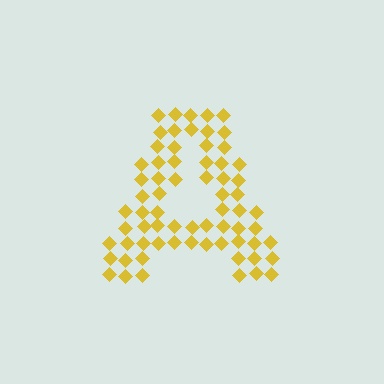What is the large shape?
The large shape is the letter A.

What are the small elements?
The small elements are diamonds.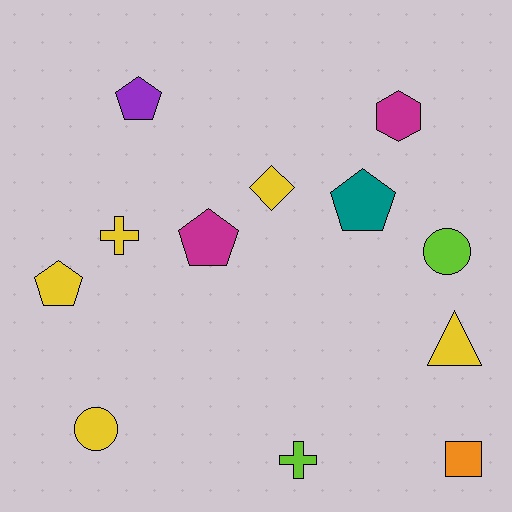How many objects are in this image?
There are 12 objects.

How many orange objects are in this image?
There is 1 orange object.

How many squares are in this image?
There is 1 square.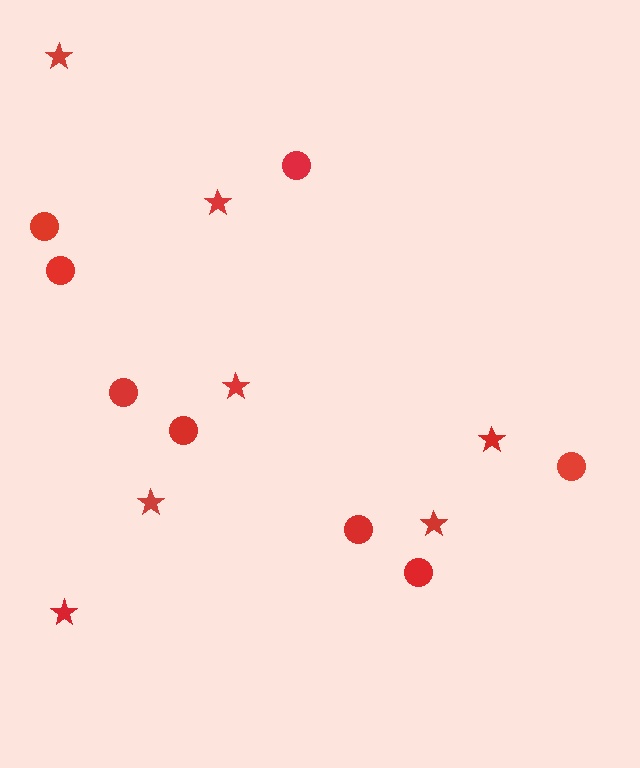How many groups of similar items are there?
There are 2 groups: one group of circles (8) and one group of stars (7).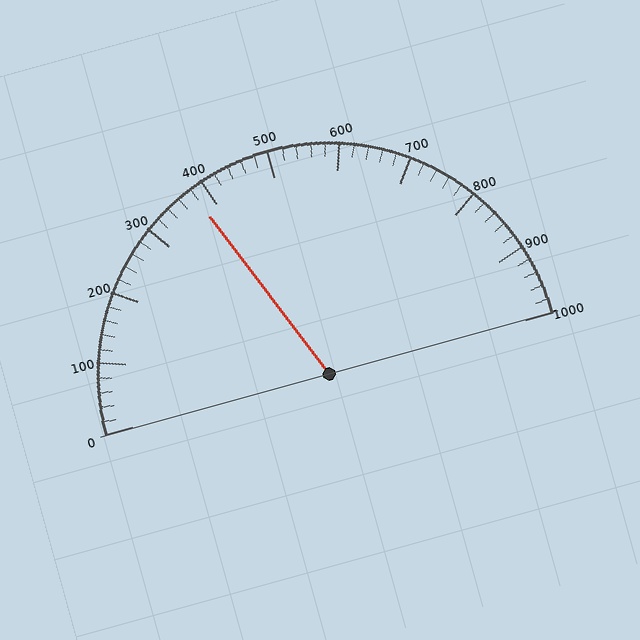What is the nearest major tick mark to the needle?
The nearest major tick mark is 400.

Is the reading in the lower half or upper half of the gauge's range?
The reading is in the lower half of the range (0 to 1000).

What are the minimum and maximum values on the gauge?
The gauge ranges from 0 to 1000.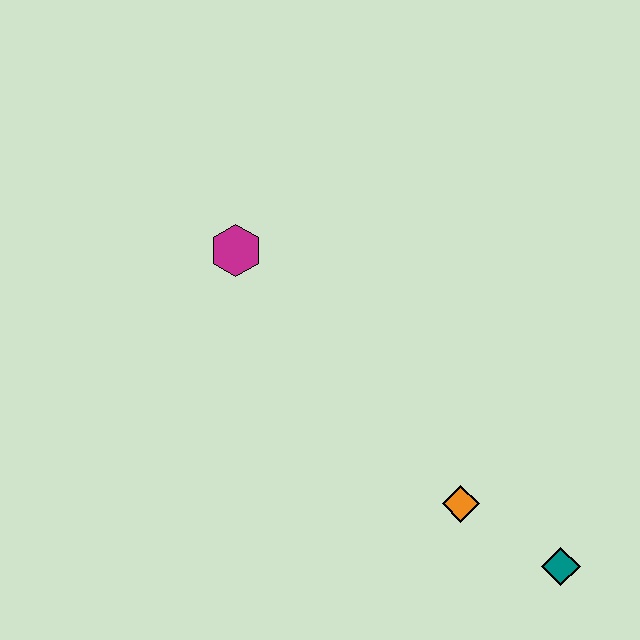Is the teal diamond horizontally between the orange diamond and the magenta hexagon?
No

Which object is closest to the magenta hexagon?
The orange diamond is closest to the magenta hexagon.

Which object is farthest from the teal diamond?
The magenta hexagon is farthest from the teal diamond.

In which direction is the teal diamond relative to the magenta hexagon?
The teal diamond is to the right of the magenta hexagon.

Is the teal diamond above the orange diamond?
No